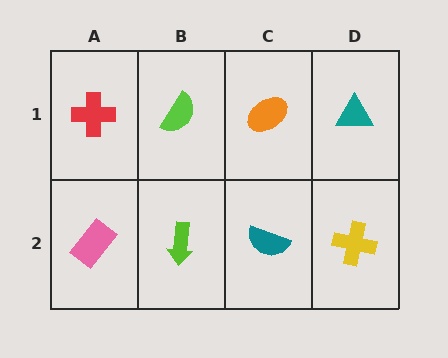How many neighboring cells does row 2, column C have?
3.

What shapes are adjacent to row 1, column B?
A lime arrow (row 2, column B), a red cross (row 1, column A), an orange ellipse (row 1, column C).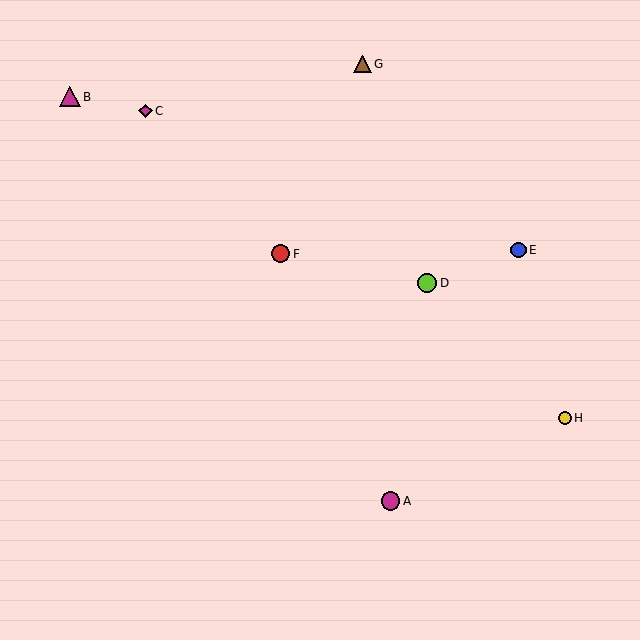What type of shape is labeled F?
Shape F is a red circle.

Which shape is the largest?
The magenta triangle (labeled B) is the largest.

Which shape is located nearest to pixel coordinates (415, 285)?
The lime circle (labeled D) at (427, 283) is nearest to that location.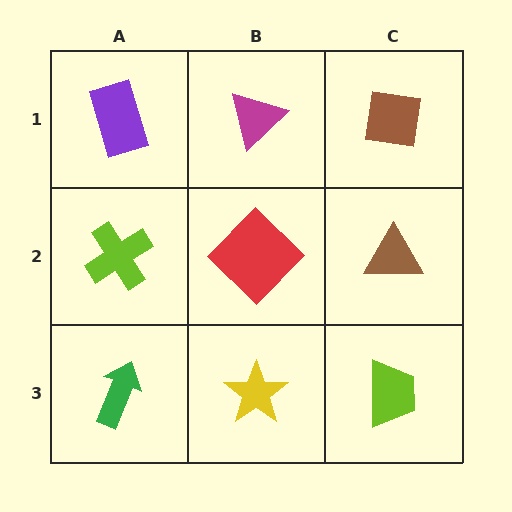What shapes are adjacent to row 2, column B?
A magenta triangle (row 1, column B), a yellow star (row 3, column B), a lime cross (row 2, column A), a brown triangle (row 2, column C).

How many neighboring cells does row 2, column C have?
3.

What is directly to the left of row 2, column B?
A lime cross.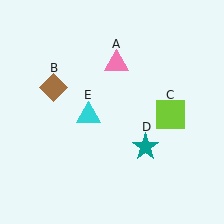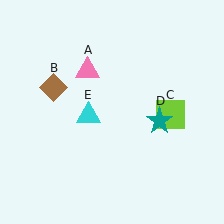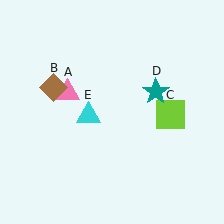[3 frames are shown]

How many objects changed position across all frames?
2 objects changed position: pink triangle (object A), teal star (object D).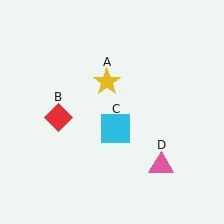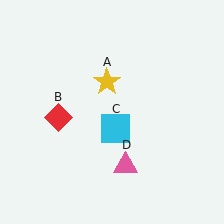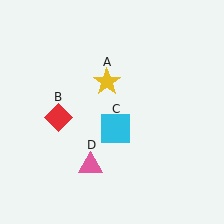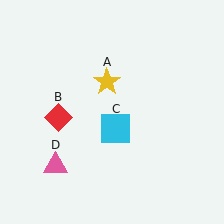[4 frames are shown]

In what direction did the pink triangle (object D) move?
The pink triangle (object D) moved left.